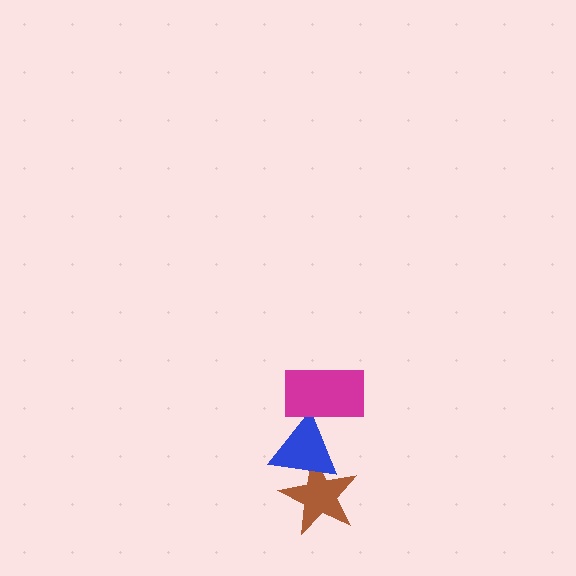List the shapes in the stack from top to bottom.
From top to bottom: the magenta rectangle, the blue triangle, the brown star.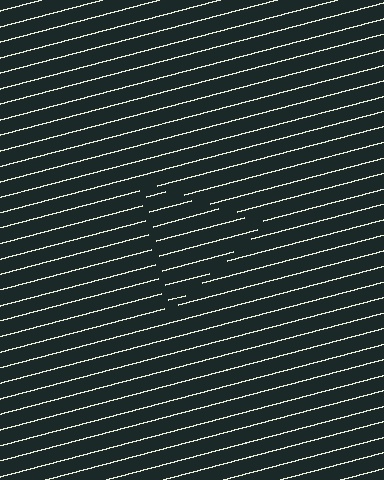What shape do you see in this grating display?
An illusory triangle. The interior of the shape contains the same grating, shifted by half a period — the contour is defined by the phase discontinuity where line-ends from the inner and outer gratings abut.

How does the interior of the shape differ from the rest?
The interior of the shape contains the same grating, shifted by half a period — the contour is defined by the phase discontinuity where line-ends from the inner and outer gratings abut.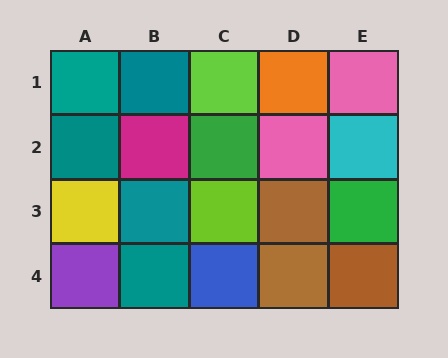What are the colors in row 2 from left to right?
Teal, magenta, green, pink, cyan.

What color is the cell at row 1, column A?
Teal.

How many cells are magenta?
1 cell is magenta.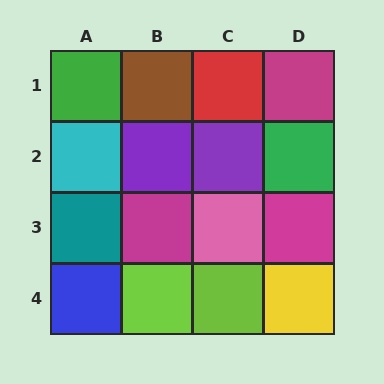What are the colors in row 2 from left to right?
Cyan, purple, purple, green.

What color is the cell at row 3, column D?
Magenta.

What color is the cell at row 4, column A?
Blue.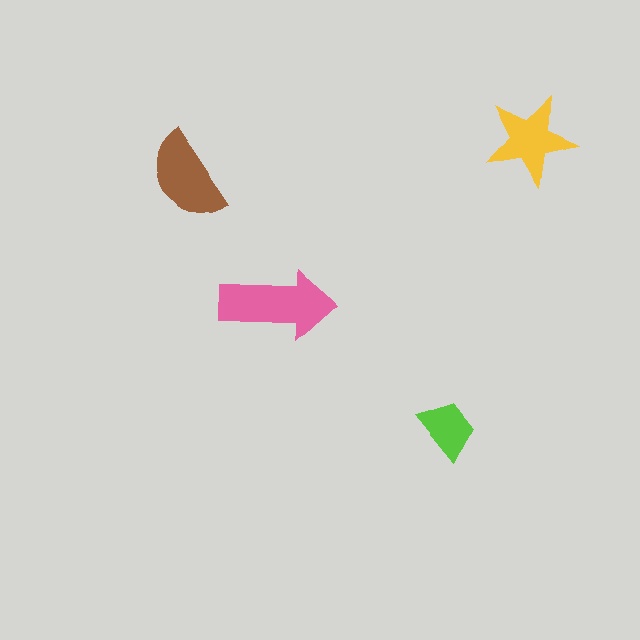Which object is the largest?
The pink arrow.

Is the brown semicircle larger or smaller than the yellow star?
Larger.